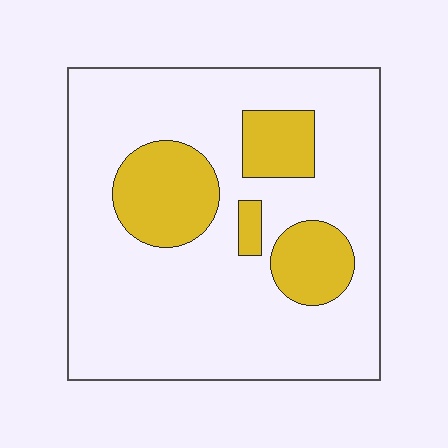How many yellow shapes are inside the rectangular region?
4.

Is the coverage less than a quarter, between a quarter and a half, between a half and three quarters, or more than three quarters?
Less than a quarter.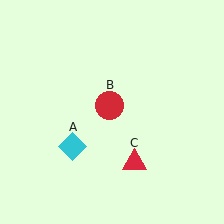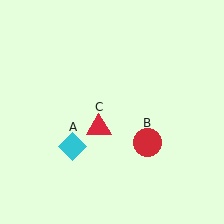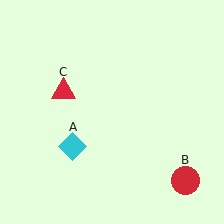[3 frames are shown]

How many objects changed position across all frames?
2 objects changed position: red circle (object B), red triangle (object C).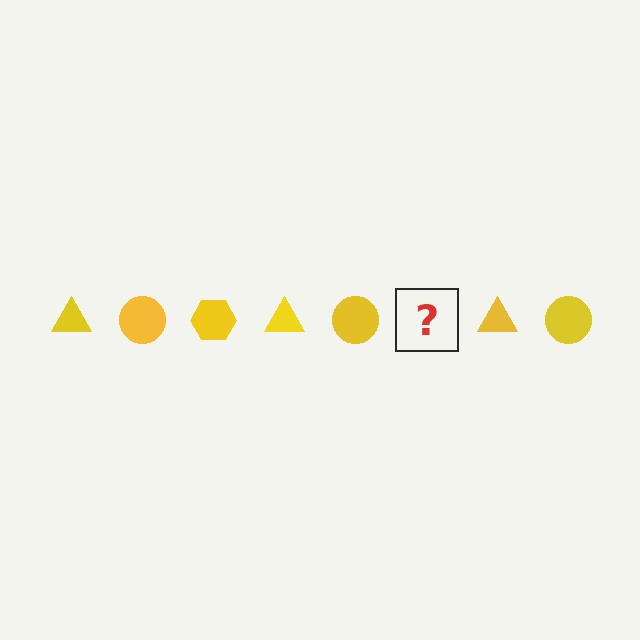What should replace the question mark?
The question mark should be replaced with a yellow hexagon.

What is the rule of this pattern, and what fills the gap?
The rule is that the pattern cycles through triangle, circle, hexagon shapes in yellow. The gap should be filled with a yellow hexagon.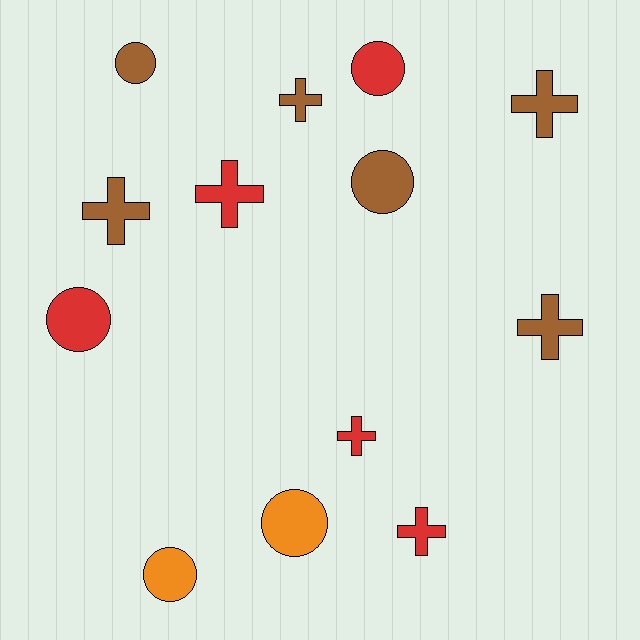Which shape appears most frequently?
Cross, with 7 objects.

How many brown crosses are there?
There are 4 brown crosses.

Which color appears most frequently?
Brown, with 6 objects.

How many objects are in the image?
There are 13 objects.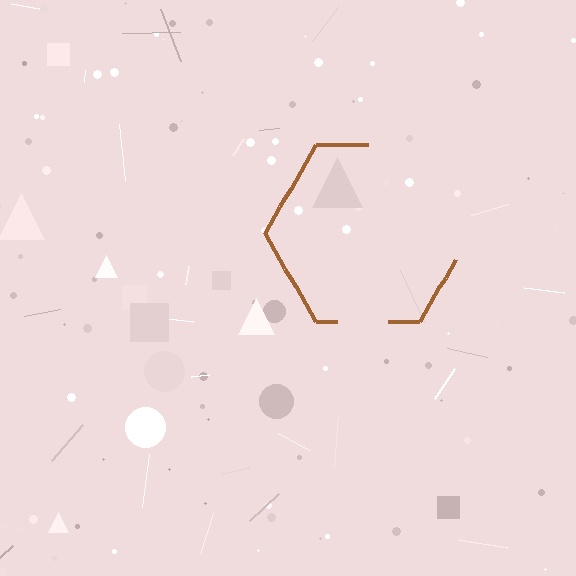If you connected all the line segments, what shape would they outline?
They would outline a hexagon.